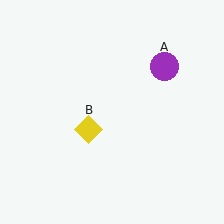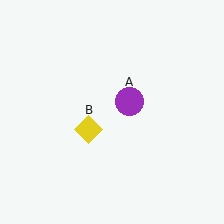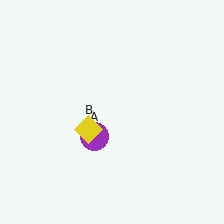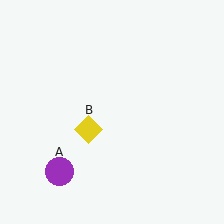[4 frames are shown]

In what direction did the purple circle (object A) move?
The purple circle (object A) moved down and to the left.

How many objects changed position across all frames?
1 object changed position: purple circle (object A).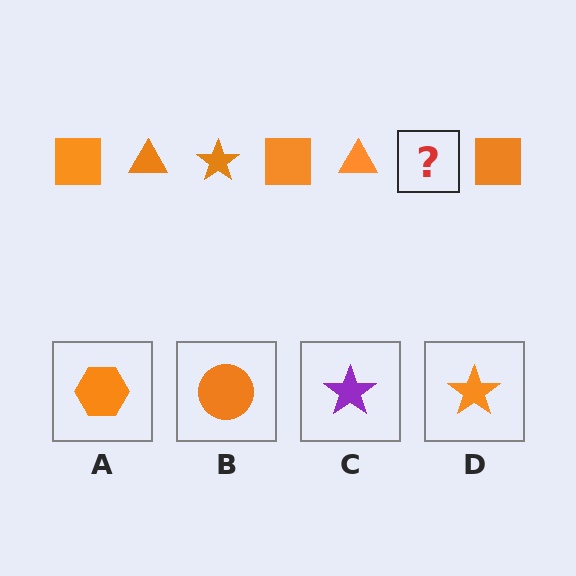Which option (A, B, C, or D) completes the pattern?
D.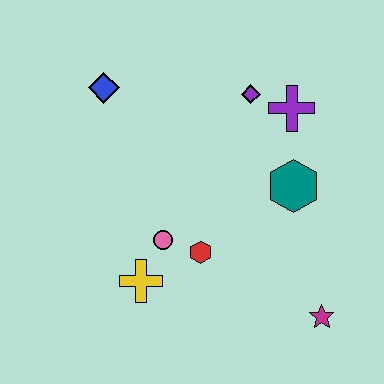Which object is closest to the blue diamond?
The purple diamond is closest to the blue diamond.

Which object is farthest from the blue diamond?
The magenta star is farthest from the blue diamond.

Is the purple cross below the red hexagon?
No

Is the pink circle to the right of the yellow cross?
Yes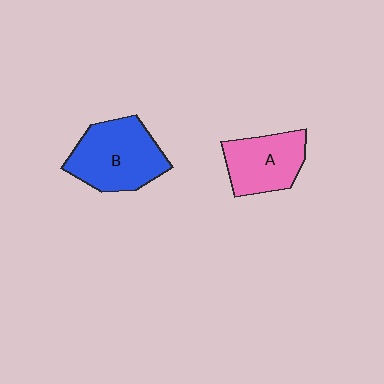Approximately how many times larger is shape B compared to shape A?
Approximately 1.3 times.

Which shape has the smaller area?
Shape A (pink).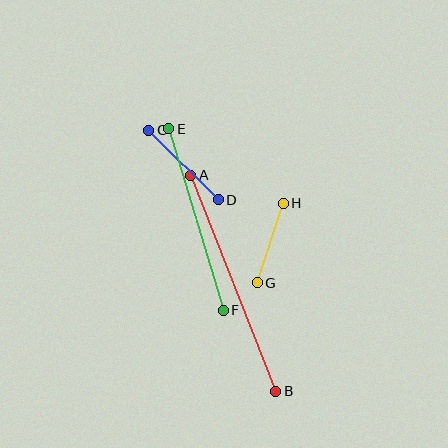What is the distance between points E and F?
The distance is approximately 190 pixels.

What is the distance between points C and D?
The distance is approximately 98 pixels.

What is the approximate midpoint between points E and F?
The midpoint is at approximately (196, 219) pixels.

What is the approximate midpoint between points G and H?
The midpoint is at approximately (270, 243) pixels.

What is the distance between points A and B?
The distance is approximately 232 pixels.